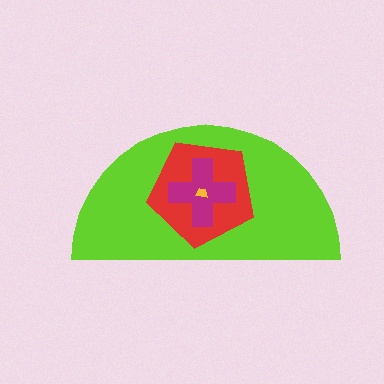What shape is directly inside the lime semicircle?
The red pentagon.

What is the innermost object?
The yellow trapezoid.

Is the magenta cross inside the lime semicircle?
Yes.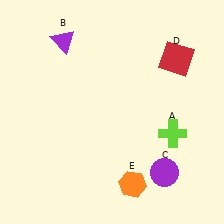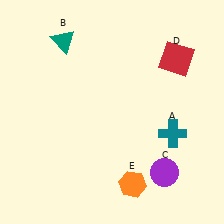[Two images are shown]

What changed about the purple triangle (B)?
In Image 1, B is purple. In Image 2, it changed to teal.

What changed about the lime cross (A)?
In Image 1, A is lime. In Image 2, it changed to teal.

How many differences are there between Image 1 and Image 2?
There are 2 differences between the two images.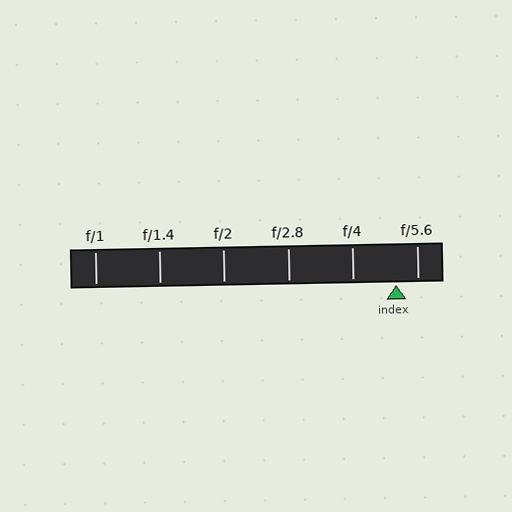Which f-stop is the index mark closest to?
The index mark is closest to f/5.6.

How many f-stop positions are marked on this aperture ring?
There are 6 f-stop positions marked.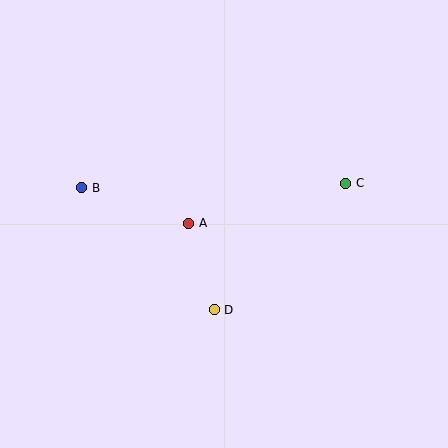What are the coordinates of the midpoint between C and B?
The midpoint between C and B is at (214, 186).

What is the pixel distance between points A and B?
The distance between A and B is 113 pixels.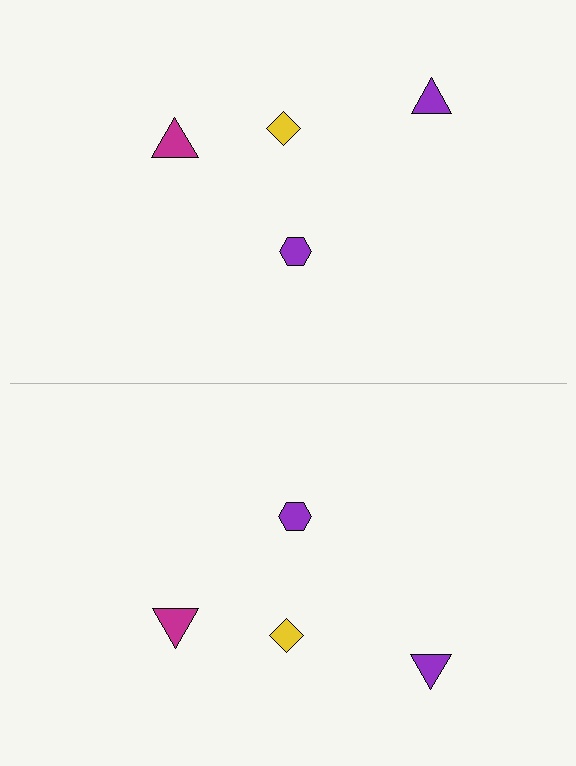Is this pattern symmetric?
Yes, this pattern has bilateral (reflection) symmetry.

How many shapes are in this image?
There are 8 shapes in this image.